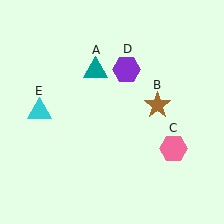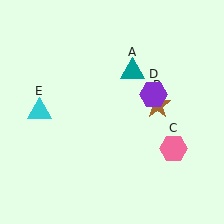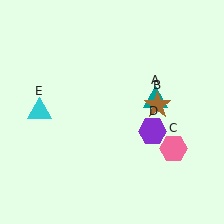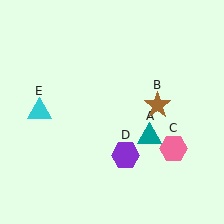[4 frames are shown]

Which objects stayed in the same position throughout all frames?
Brown star (object B) and pink hexagon (object C) and cyan triangle (object E) remained stationary.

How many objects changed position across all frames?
2 objects changed position: teal triangle (object A), purple hexagon (object D).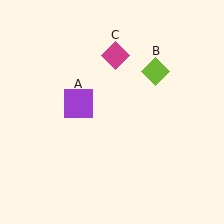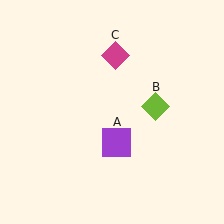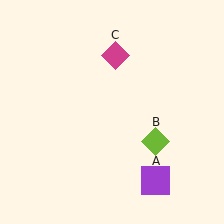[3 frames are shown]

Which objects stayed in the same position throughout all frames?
Magenta diamond (object C) remained stationary.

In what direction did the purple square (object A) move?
The purple square (object A) moved down and to the right.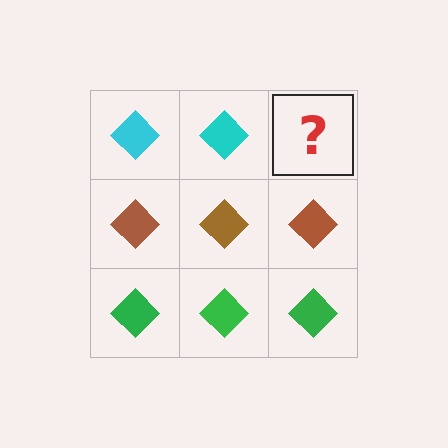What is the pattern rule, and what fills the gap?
The rule is that each row has a consistent color. The gap should be filled with a cyan diamond.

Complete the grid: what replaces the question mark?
The question mark should be replaced with a cyan diamond.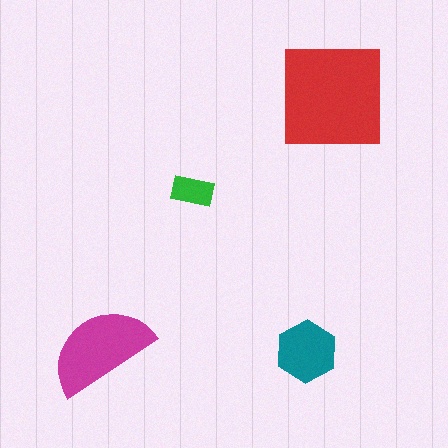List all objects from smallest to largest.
The green rectangle, the teal hexagon, the magenta semicircle, the red square.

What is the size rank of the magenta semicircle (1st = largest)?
2nd.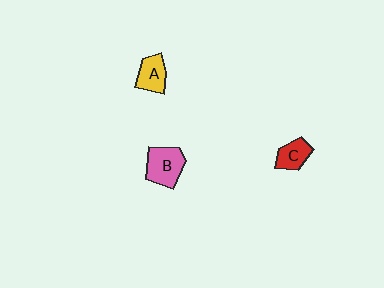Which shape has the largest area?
Shape B (pink).